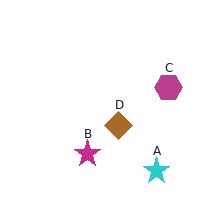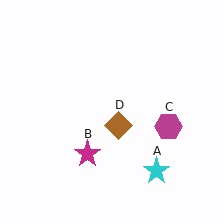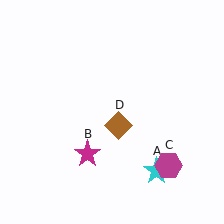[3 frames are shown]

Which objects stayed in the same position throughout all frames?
Cyan star (object A) and magenta star (object B) and brown diamond (object D) remained stationary.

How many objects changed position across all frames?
1 object changed position: magenta hexagon (object C).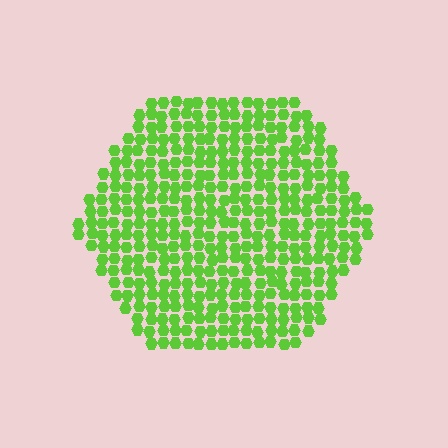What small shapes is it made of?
It is made of small hexagons.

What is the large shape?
The large shape is a hexagon.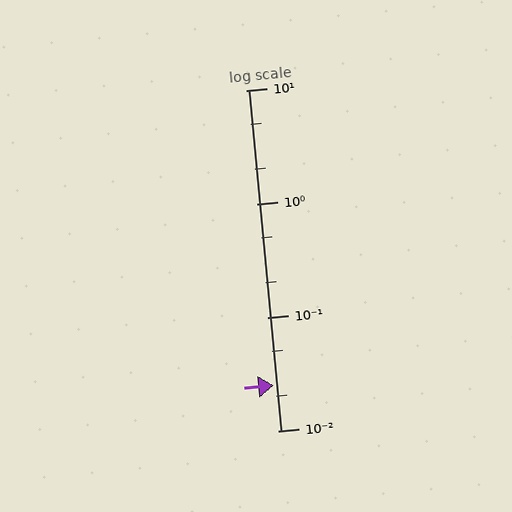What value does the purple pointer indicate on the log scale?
The pointer indicates approximately 0.025.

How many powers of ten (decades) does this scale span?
The scale spans 3 decades, from 0.01 to 10.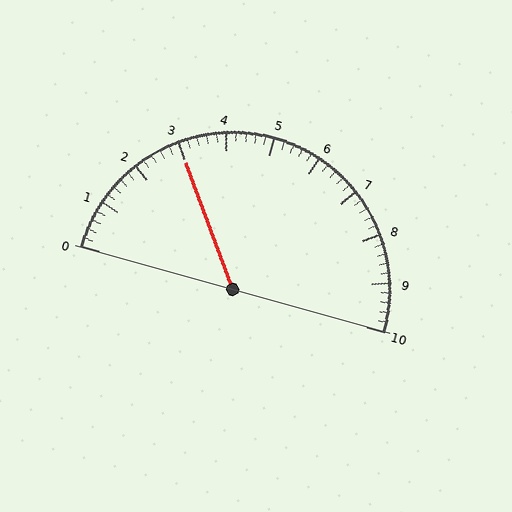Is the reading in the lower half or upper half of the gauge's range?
The reading is in the lower half of the range (0 to 10).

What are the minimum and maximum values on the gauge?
The gauge ranges from 0 to 10.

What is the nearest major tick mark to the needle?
The nearest major tick mark is 3.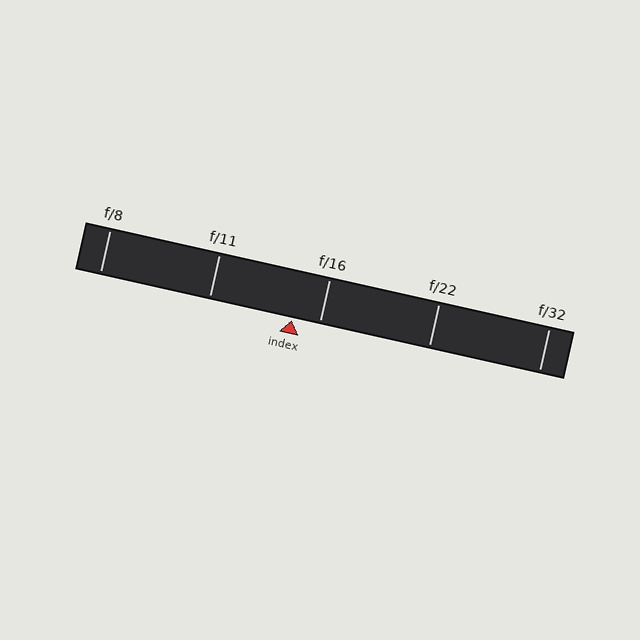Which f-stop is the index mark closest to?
The index mark is closest to f/16.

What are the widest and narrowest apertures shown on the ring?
The widest aperture shown is f/8 and the narrowest is f/32.